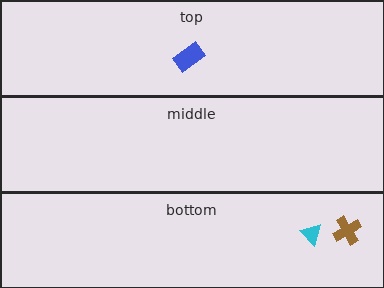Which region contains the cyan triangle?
The bottom region.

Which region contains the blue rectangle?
The top region.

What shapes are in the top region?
The blue rectangle.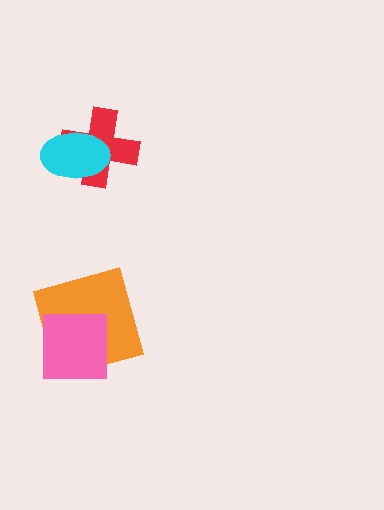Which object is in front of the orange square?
The pink square is in front of the orange square.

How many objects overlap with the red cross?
1 object overlaps with the red cross.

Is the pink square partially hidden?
No, no other shape covers it.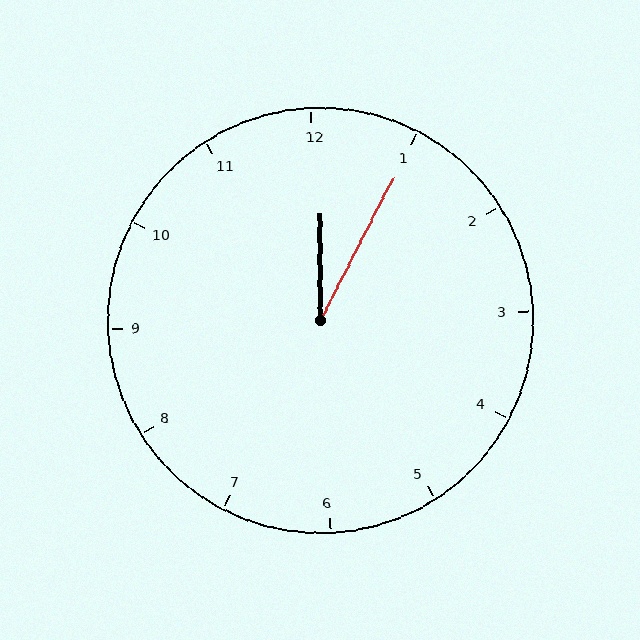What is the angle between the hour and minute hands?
Approximately 28 degrees.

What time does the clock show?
12:05.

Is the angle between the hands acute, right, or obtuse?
It is acute.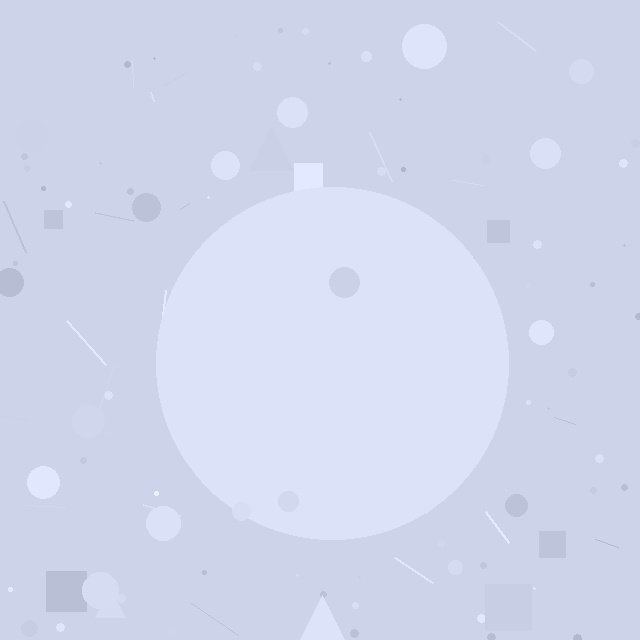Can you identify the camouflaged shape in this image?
The camouflaged shape is a circle.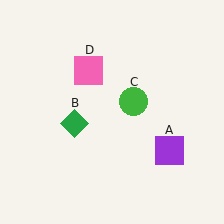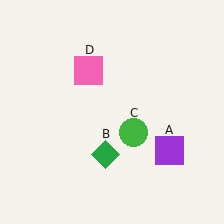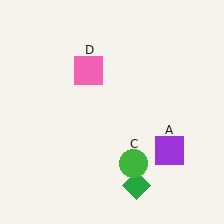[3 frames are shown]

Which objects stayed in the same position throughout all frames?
Purple square (object A) and pink square (object D) remained stationary.